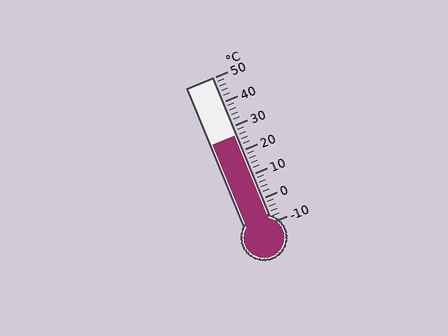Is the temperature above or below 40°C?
The temperature is below 40°C.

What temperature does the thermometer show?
The thermometer shows approximately 26°C.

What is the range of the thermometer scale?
The thermometer scale ranges from -10°C to 50°C.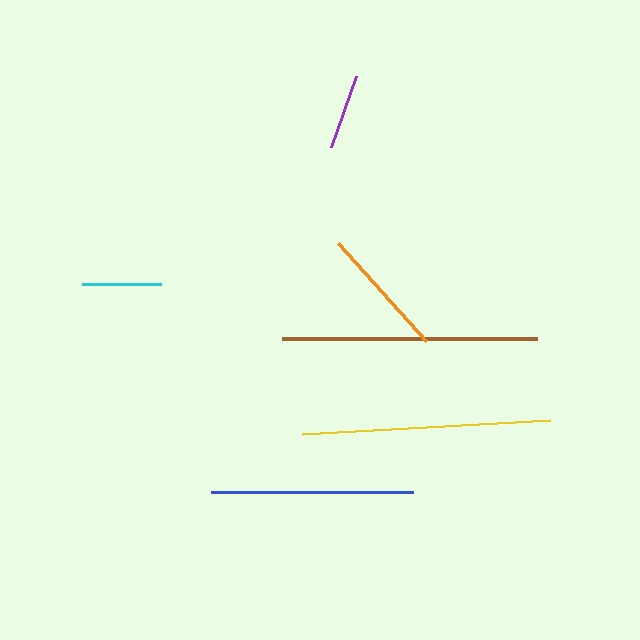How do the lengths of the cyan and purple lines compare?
The cyan and purple lines are approximately the same length.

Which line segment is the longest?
The brown line is the longest at approximately 255 pixels.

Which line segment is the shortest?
The purple line is the shortest at approximately 75 pixels.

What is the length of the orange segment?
The orange segment is approximately 132 pixels long.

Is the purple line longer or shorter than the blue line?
The blue line is longer than the purple line.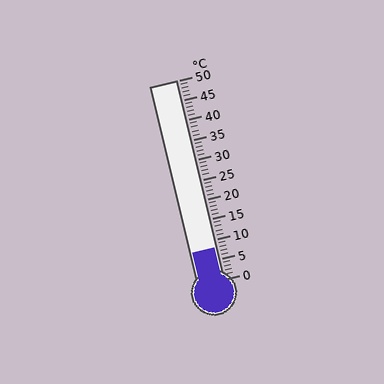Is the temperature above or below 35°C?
The temperature is below 35°C.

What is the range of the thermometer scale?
The thermometer scale ranges from 0°C to 50°C.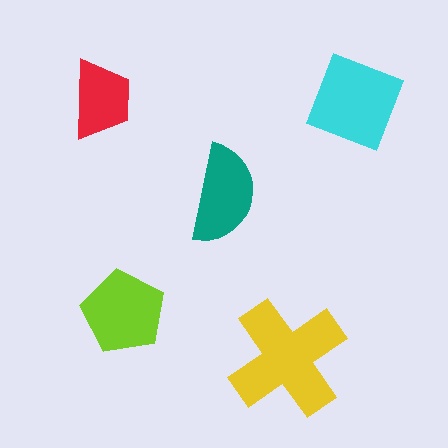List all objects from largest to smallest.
The yellow cross, the cyan diamond, the lime pentagon, the teal semicircle, the red trapezoid.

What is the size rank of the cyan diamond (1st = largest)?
2nd.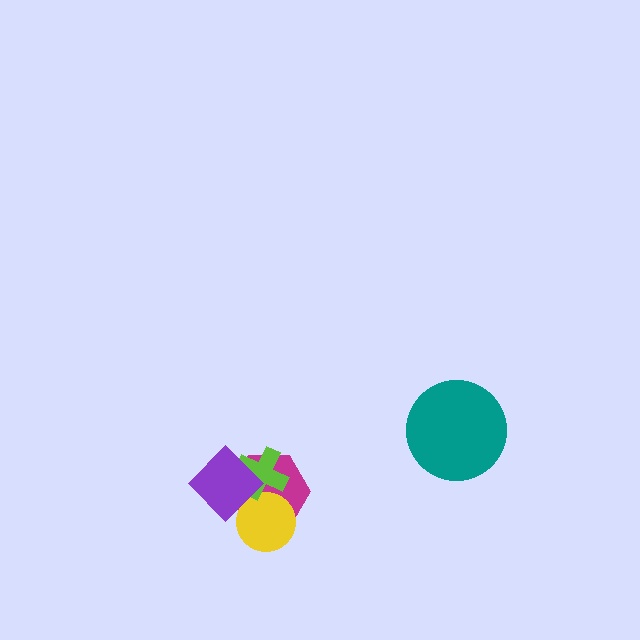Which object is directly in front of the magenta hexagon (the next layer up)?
The yellow circle is directly in front of the magenta hexagon.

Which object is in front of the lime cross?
The purple diamond is in front of the lime cross.